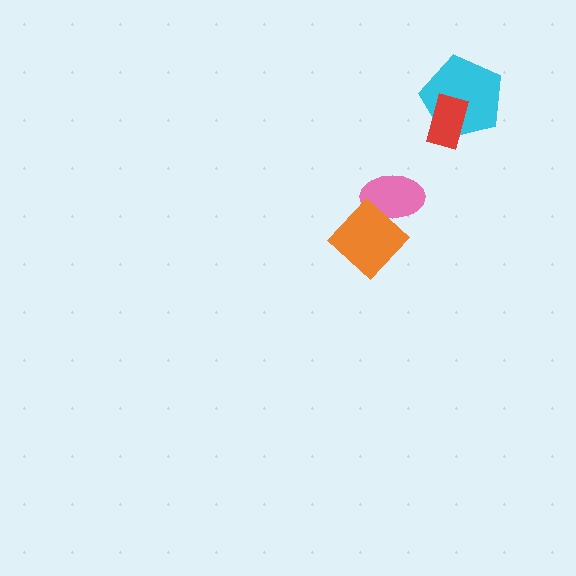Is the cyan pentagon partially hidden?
Yes, it is partially covered by another shape.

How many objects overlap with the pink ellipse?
1 object overlaps with the pink ellipse.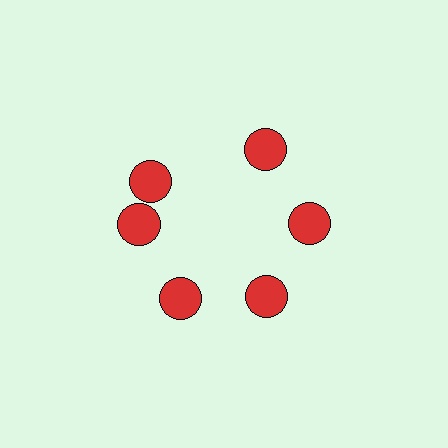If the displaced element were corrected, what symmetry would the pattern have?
It would have 6-fold rotational symmetry — the pattern would map onto itself every 60 degrees.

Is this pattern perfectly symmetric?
No. The 6 red circles are arranged in a ring, but one element near the 11 o'clock position is rotated out of alignment along the ring, breaking the 6-fold rotational symmetry.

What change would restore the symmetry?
The symmetry would be restored by rotating it back into even spacing with its neighbors so that all 6 circles sit at equal angles and equal distance from the center.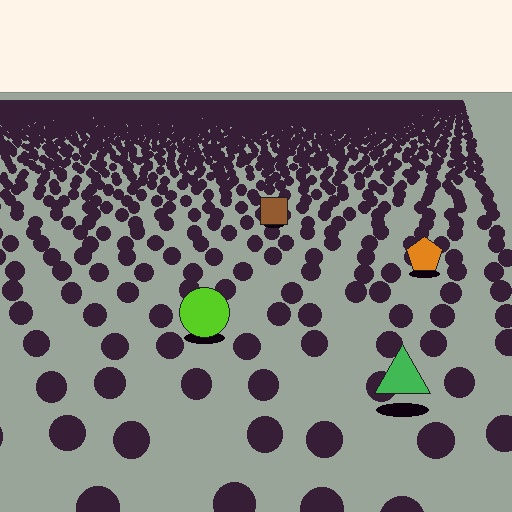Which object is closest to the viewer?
The green triangle is closest. The texture marks near it are larger and more spread out.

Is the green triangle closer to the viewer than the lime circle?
Yes. The green triangle is closer — you can tell from the texture gradient: the ground texture is coarser near it.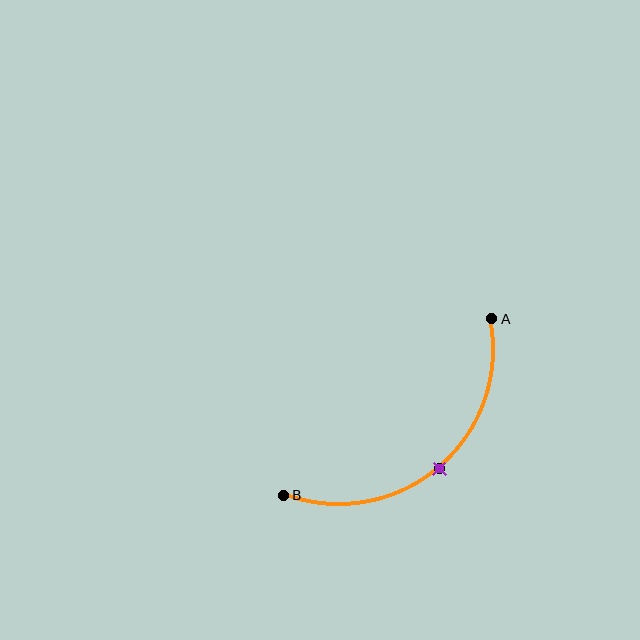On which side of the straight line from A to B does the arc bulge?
The arc bulges below and to the right of the straight line connecting A and B.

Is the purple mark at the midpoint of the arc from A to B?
Yes. The purple mark lies on the arc at equal arc-length from both A and B — it is the arc midpoint.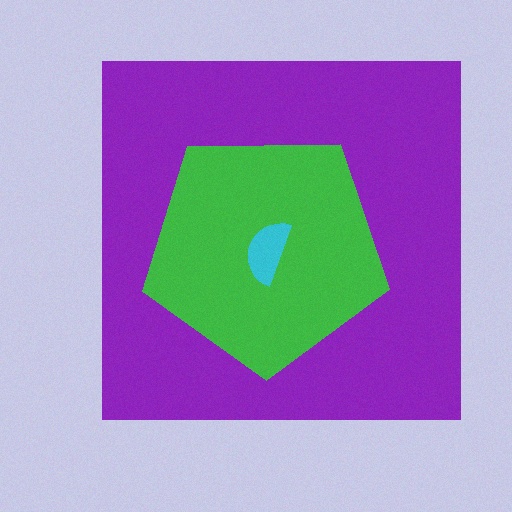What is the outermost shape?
The purple square.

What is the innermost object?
The cyan semicircle.